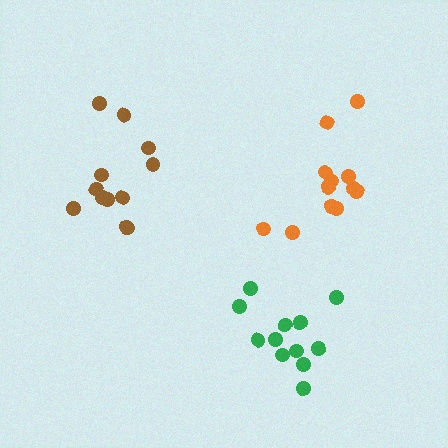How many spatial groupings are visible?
There are 3 spatial groupings.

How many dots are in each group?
Group 1: 12 dots, Group 2: 12 dots, Group 3: 12 dots (36 total).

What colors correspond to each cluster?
The clusters are colored: brown, orange, green.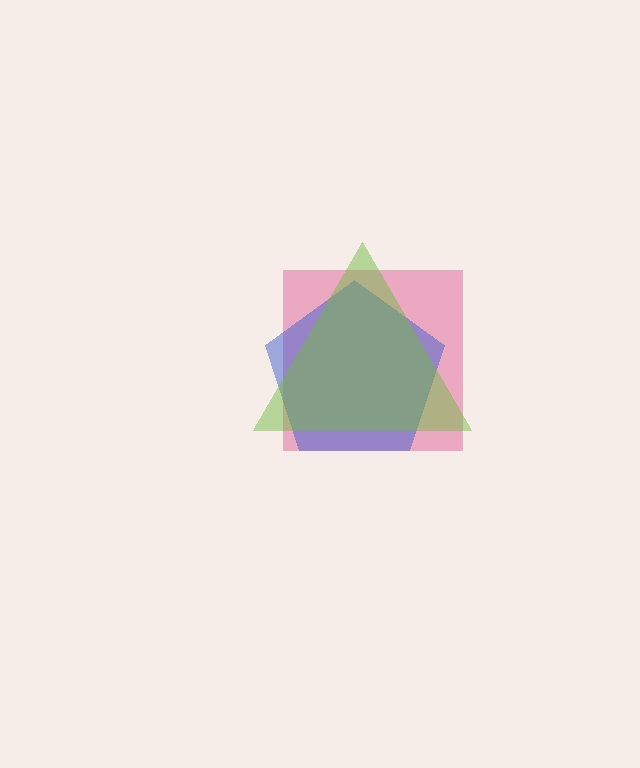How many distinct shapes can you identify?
There are 3 distinct shapes: a pink square, a blue pentagon, a lime triangle.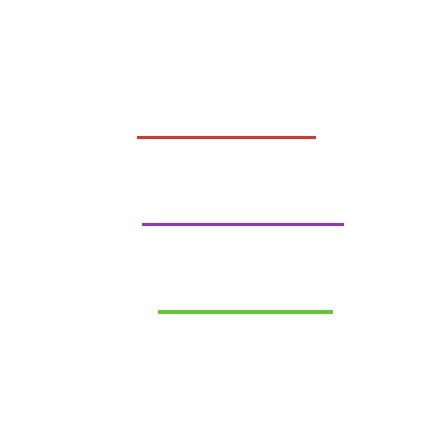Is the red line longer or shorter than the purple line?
The purple line is longer than the red line.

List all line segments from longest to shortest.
From longest to shortest: purple, red, lime.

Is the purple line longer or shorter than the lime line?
The purple line is longer than the lime line.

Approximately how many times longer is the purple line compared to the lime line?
The purple line is approximately 1.2 times the length of the lime line.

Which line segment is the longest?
The purple line is the longest at approximately 201 pixels.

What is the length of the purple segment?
The purple segment is approximately 201 pixels long.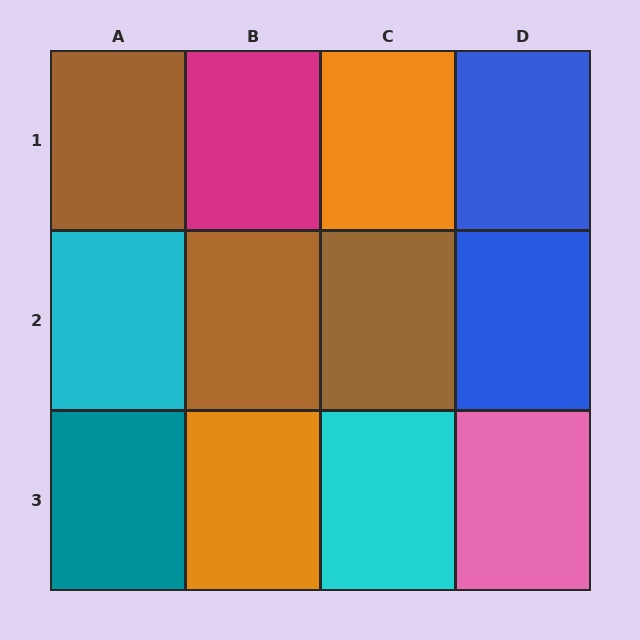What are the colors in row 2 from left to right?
Cyan, brown, brown, blue.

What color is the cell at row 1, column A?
Brown.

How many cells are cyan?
2 cells are cyan.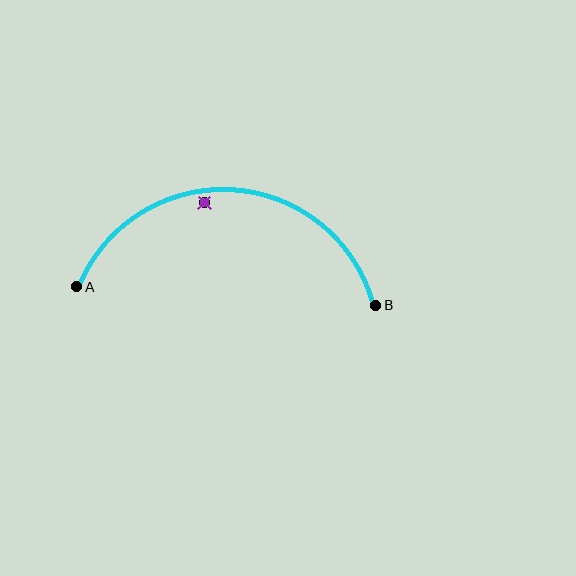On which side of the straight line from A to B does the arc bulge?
The arc bulges above the straight line connecting A and B.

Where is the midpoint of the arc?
The arc midpoint is the point on the curve farthest from the straight line joining A and B. It sits above that line.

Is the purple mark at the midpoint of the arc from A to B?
No — the purple mark does not lie on the arc at all. It sits slightly inside the curve.